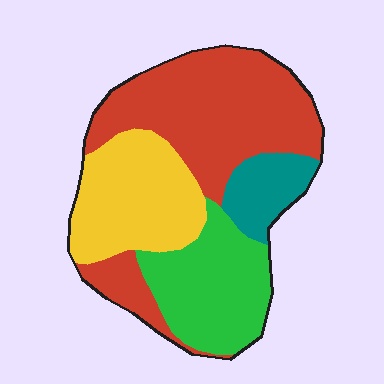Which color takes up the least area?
Teal, at roughly 10%.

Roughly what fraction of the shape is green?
Green takes up less than a quarter of the shape.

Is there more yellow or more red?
Red.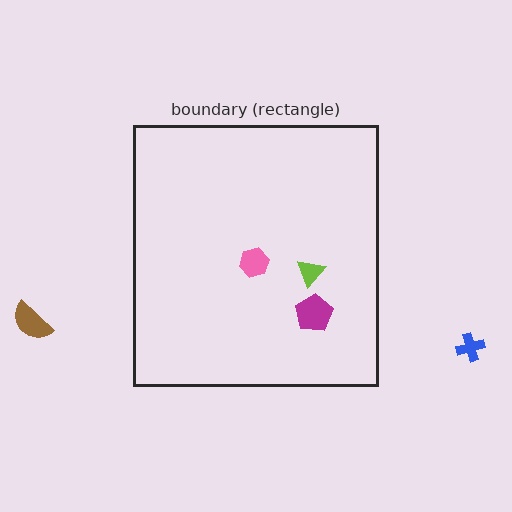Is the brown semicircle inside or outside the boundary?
Outside.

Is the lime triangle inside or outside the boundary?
Inside.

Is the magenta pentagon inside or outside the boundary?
Inside.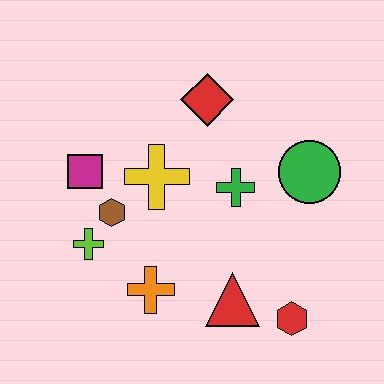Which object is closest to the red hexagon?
The red triangle is closest to the red hexagon.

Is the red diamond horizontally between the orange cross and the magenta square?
No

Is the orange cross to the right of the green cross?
No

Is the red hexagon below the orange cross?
Yes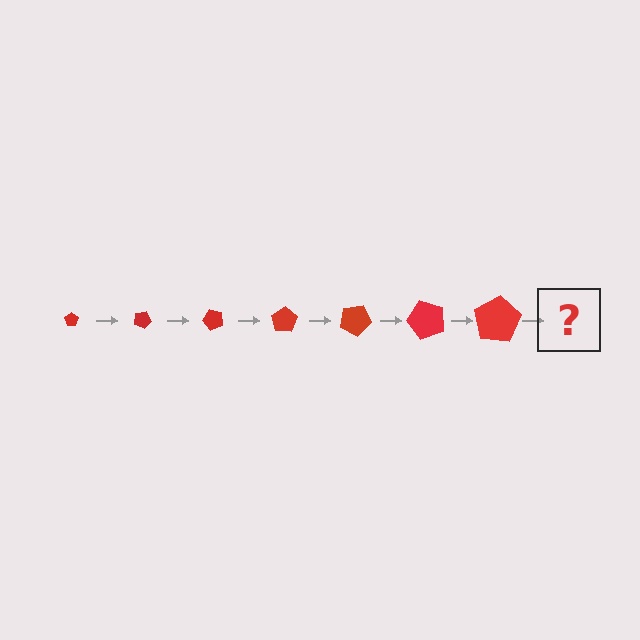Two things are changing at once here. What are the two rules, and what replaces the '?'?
The two rules are that the pentagon grows larger each step and it rotates 25 degrees each step. The '?' should be a pentagon, larger than the previous one and rotated 175 degrees from the start.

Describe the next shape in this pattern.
It should be a pentagon, larger than the previous one and rotated 175 degrees from the start.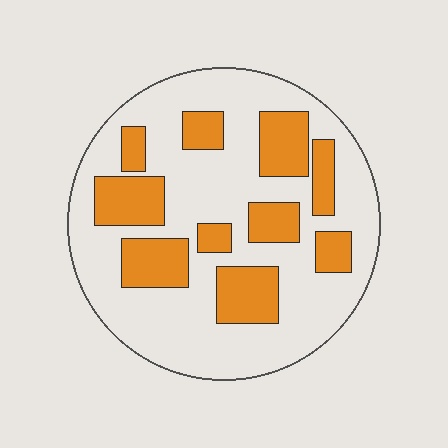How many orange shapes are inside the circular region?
10.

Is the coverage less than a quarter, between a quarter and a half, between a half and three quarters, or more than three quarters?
Between a quarter and a half.